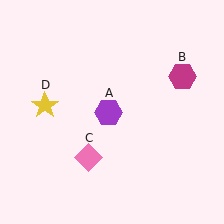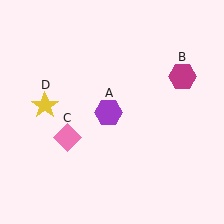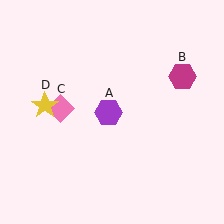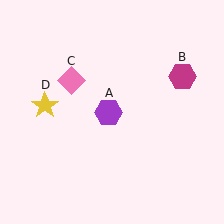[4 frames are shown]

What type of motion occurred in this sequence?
The pink diamond (object C) rotated clockwise around the center of the scene.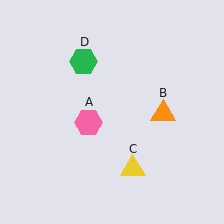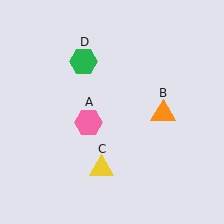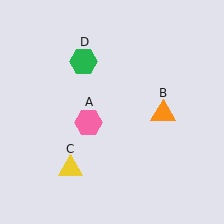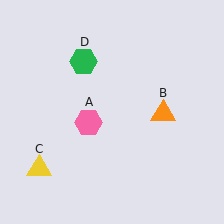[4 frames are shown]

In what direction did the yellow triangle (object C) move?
The yellow triangle (object C) moved left.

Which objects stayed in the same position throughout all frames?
Pink hexagon (object A) and orange triangle (object B) and green hexagon (object D) remained stationary.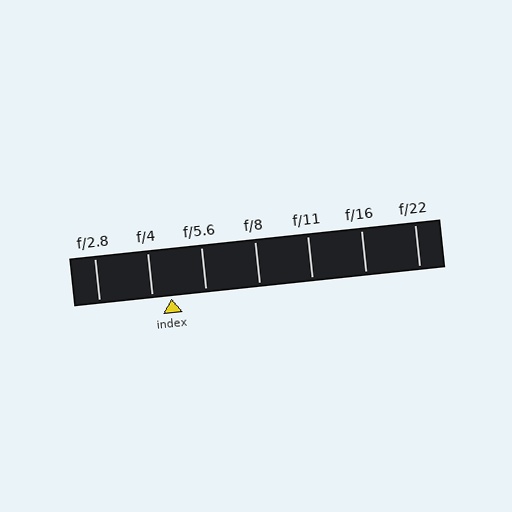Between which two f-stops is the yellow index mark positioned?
The index mark is between f/4 and f/5.6.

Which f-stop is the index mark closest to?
The index mark is closest to f/4.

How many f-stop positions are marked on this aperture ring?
There are 7 f-stop positions marked.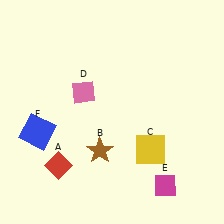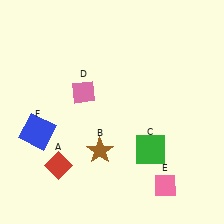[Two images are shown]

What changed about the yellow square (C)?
In Image 1, C is yellow. In Image 2, it changed to green.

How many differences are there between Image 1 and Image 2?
There are 2 differences between the two images.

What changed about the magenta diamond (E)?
In Image 1, E is magenta. In Image 2, it changed to pink.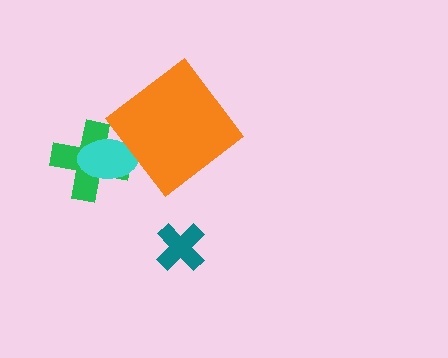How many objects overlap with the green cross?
1 object overlaps with the green cross.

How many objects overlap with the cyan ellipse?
1 object overlaps with the cyan ellipse.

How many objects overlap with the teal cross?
0 objects overlap with the teal cross.